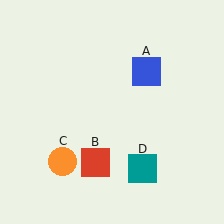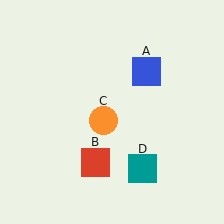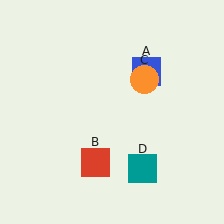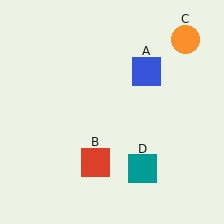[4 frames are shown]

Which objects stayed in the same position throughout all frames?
Blue square (object A) and red square (object B) and teal square (object D) remained stationary.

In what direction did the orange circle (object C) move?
The orange circle (object C) moved up and to the right.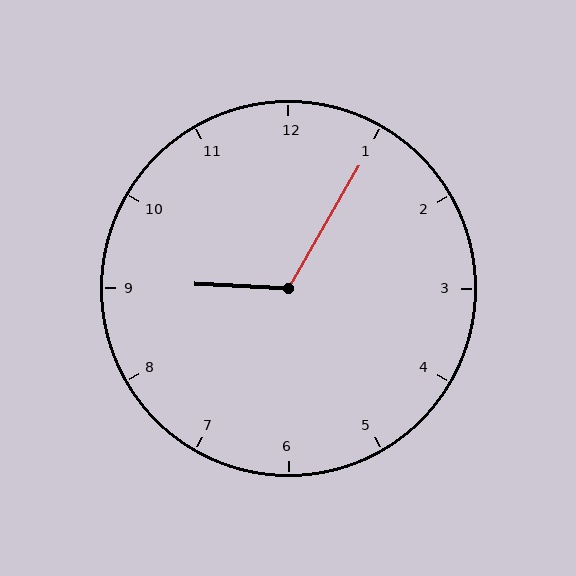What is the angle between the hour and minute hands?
Approximately 118 degrees.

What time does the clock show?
9:05.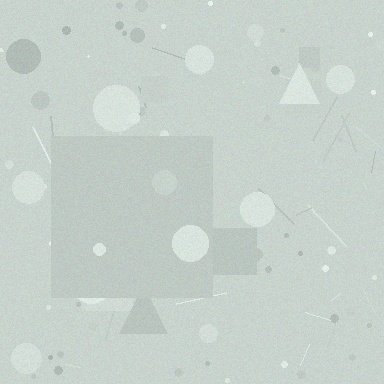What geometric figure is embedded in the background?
A square is embedded in the background.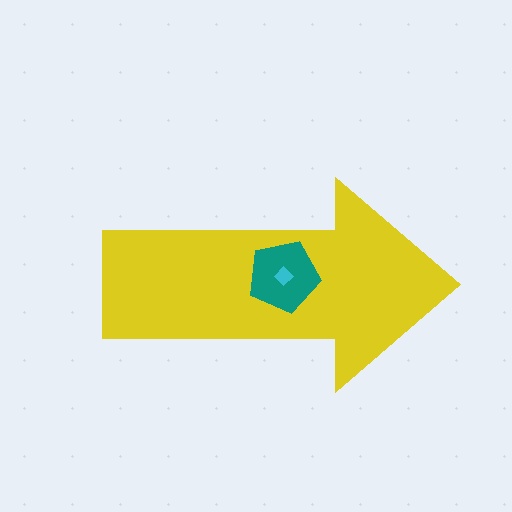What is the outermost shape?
The yellow arrow.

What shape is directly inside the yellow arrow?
The teal pentagon.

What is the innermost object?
The cyan diamond.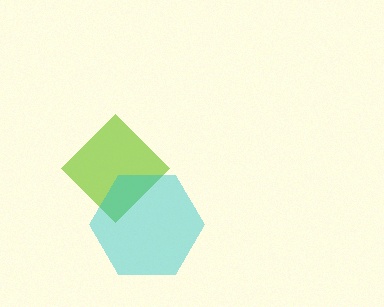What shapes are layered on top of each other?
The layered shapes are: a lime diamond, a cyan hexagon.